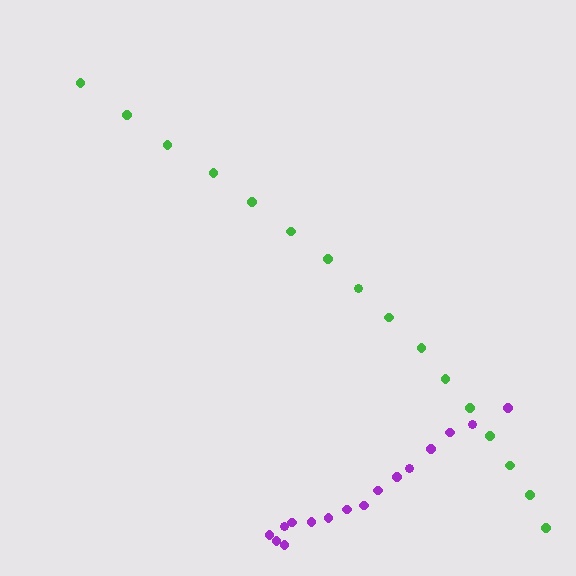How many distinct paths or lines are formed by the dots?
There are 2 distinct paths.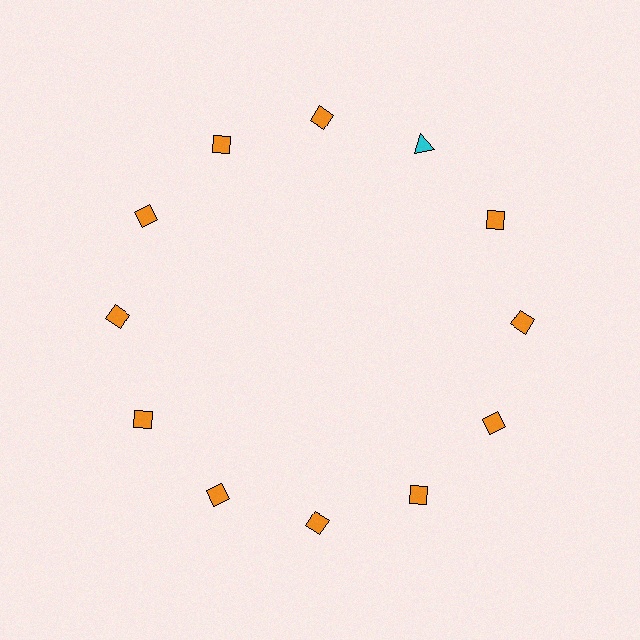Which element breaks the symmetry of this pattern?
The cyan triangle at roughly the 1 o'clock position breaks the symmetry. All other shapes are orange diamonds.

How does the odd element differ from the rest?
It differs in both color (cyan instead of orange) and shape (triangle instead of diamond).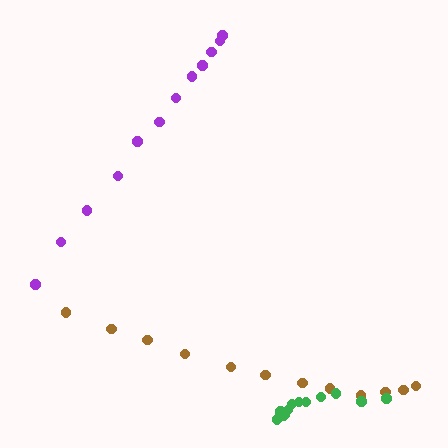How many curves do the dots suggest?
There are 3 distinct paths.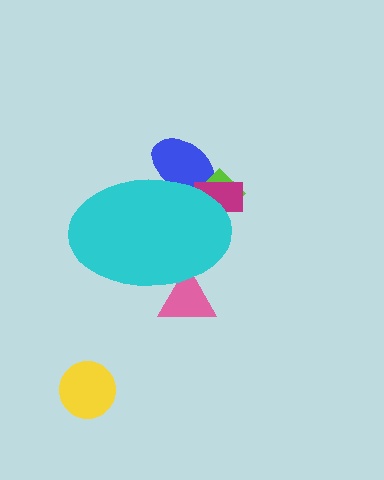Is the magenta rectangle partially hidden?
Yes, the magenta rectangle is partially hidden behind the cyan ellipse.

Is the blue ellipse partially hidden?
Yes, the blue ellipse is partially hidden behind the cyan ellipse.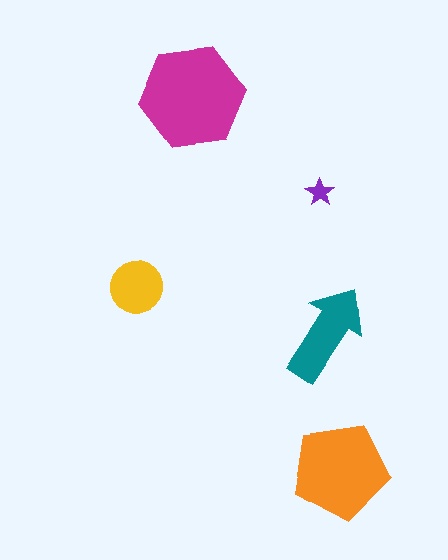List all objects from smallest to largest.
The purple star, the yellow circle, the teal arrow, the orange pentagon, the magenta hexagon.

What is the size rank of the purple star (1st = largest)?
5th.